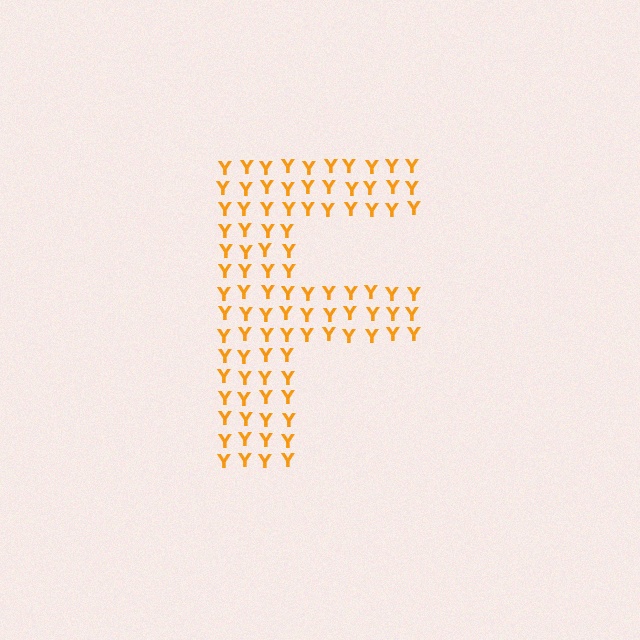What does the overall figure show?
The overall figure shows the letter F.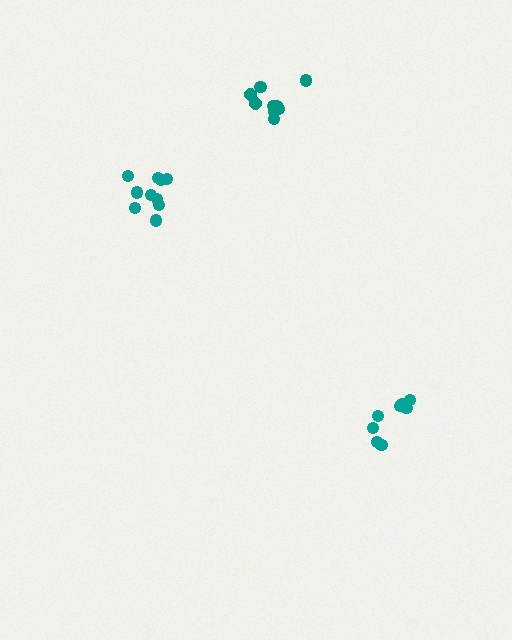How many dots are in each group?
Group 1: 10 dots, Group 2: 8 dots, Group 3: 10 dots (28 total).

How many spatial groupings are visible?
There are 3 spatial groupings.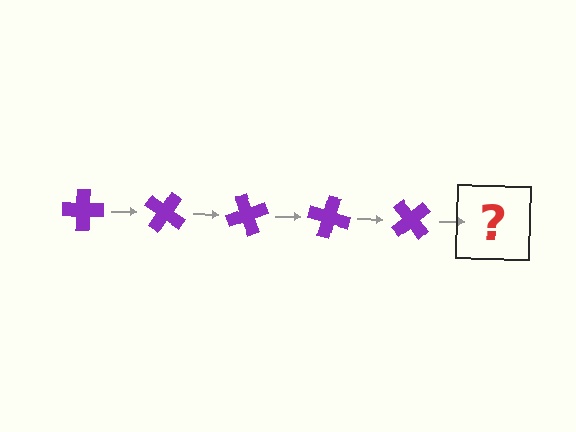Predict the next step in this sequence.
The next step is a purple cross rotated 175 degrees.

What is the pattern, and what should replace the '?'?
The pattern is that the cross rotates 35 degrees each step. The '?' should be a purple cross rotated 175 degrees.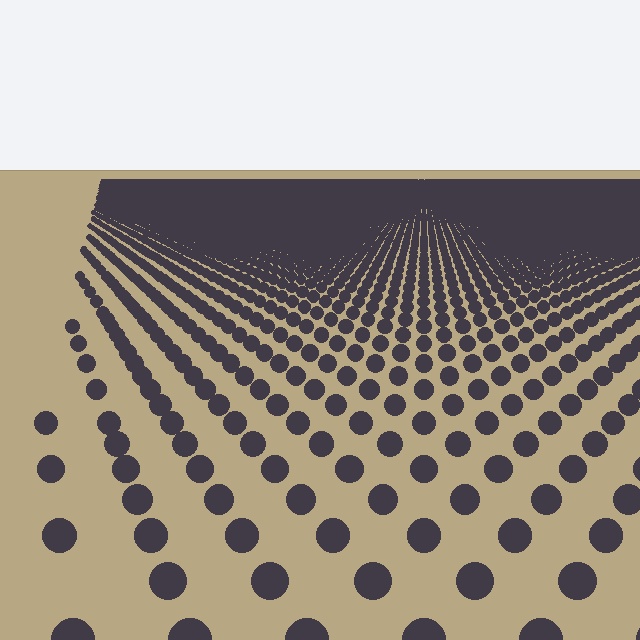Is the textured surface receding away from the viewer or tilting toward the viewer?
The surface is receding away from the viewer. Texture elements get smaller and denser toward the top.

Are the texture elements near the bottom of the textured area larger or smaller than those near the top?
Larger. Near the bottom, elements are closer to the viewer and appear at a bigger on-screen size.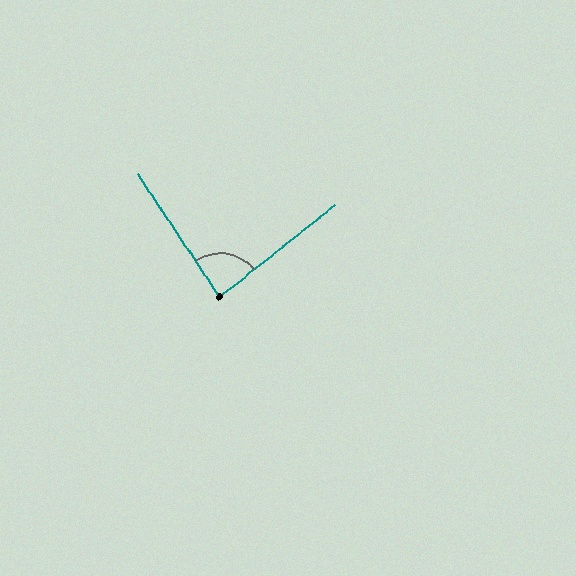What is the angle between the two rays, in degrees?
Approximately 85 degrees.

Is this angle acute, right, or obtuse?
It is acute.